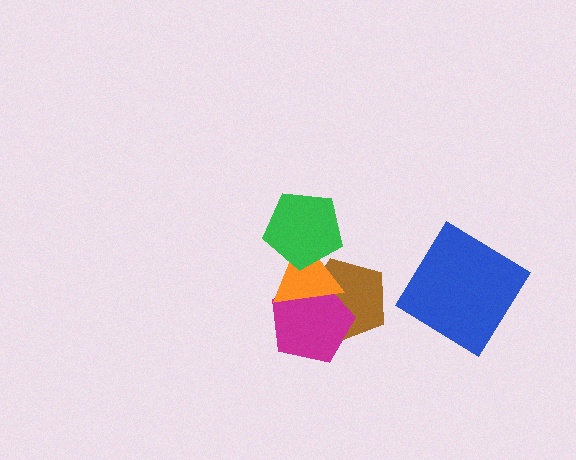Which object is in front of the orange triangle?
The green pentagon is in front of the orange triangle.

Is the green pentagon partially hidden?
No, no other shape covers it.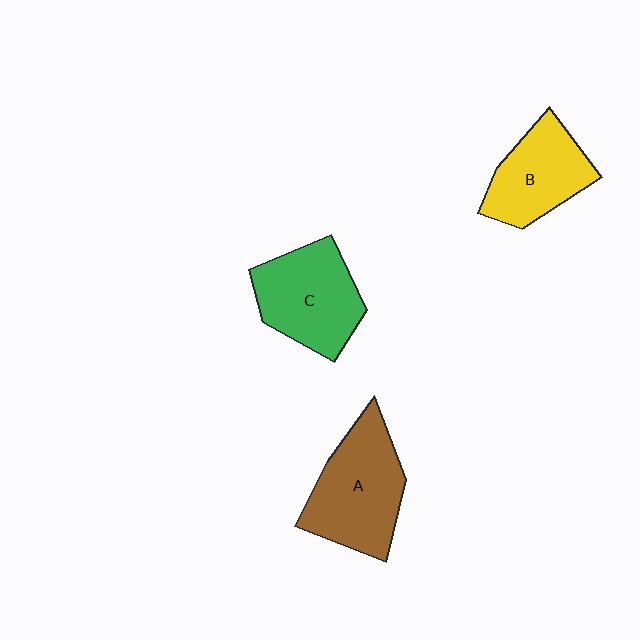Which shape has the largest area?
Shape A (brown).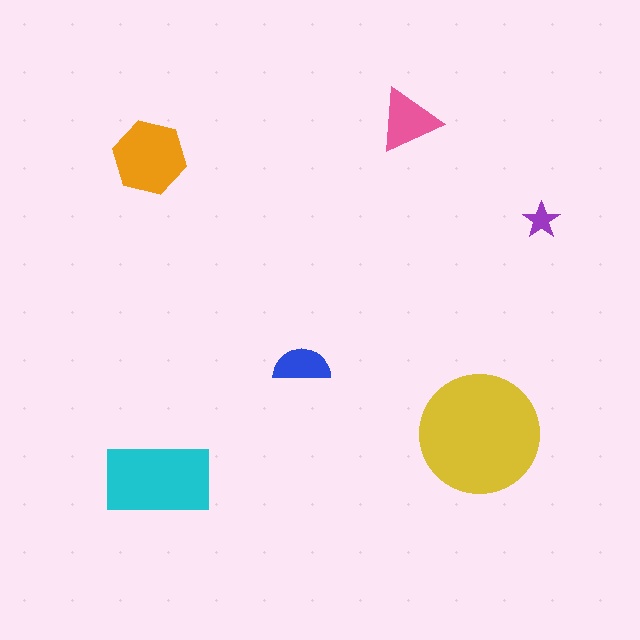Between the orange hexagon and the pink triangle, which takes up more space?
The orange hexagon.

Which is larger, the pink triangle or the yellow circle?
The yellow circle.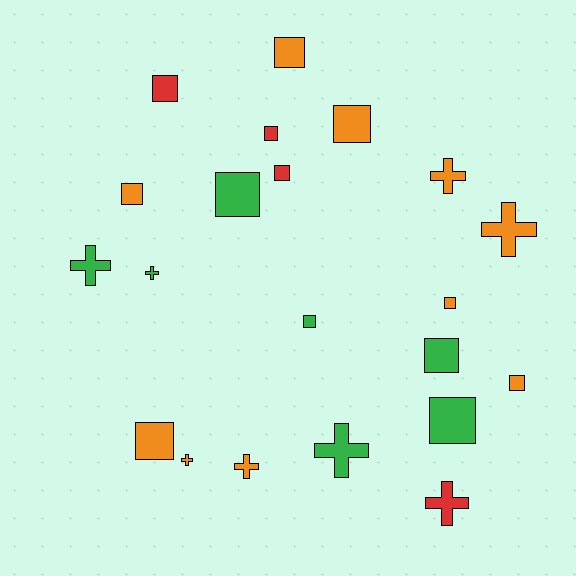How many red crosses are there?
There is 1 red cross.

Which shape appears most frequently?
Square, with 13 objects.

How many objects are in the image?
There are 21 objects.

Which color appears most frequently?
Orange, with 10 objects.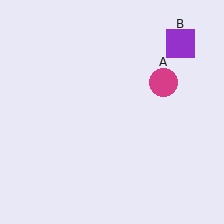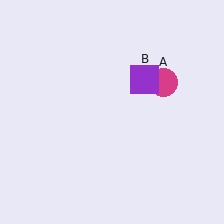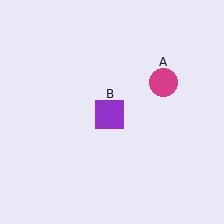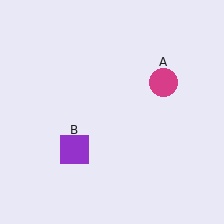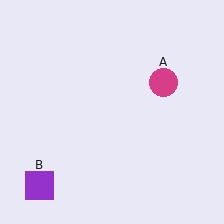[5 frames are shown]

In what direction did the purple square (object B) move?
The purple square (object B) moved down and to the left.